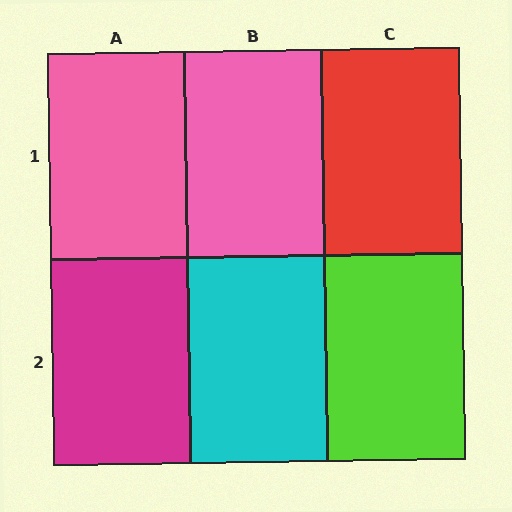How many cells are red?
1 cell is red.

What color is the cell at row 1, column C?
Red.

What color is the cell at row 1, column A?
Pink.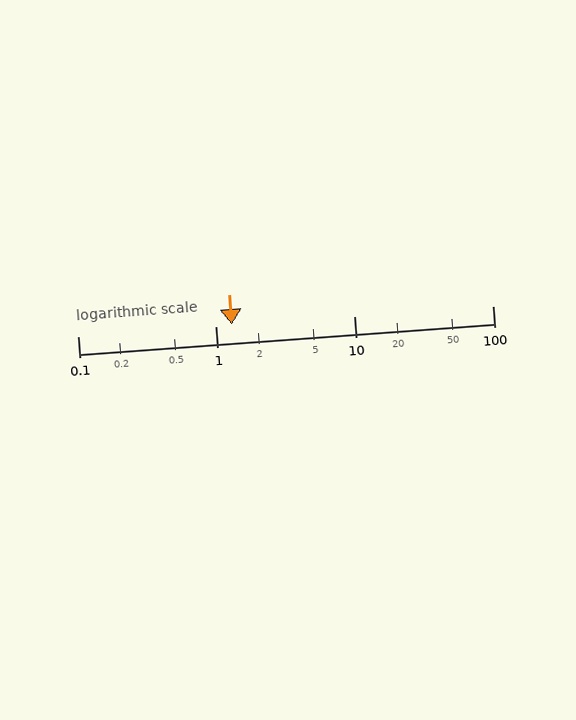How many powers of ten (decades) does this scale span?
The scale spans 3 decades, from 0.1 to 100.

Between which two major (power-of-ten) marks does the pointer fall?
The pointer is between 1 and 10.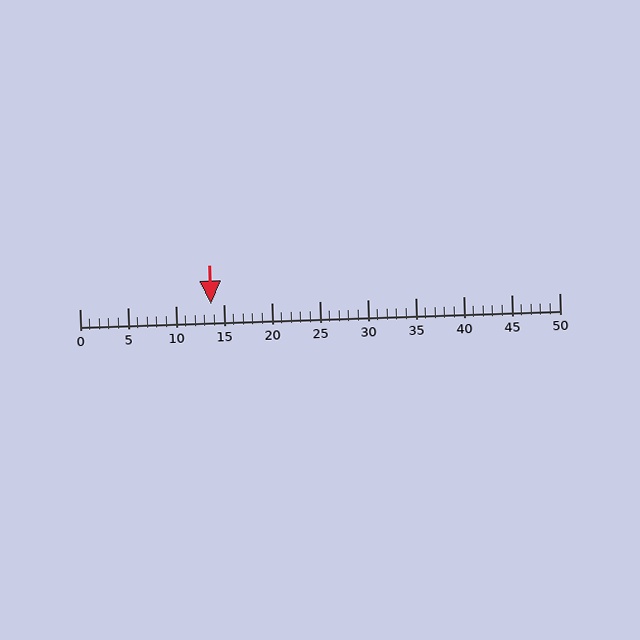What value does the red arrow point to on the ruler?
The red arrow points to approximately 14.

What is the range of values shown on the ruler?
The ruler shows values from 0 to 50.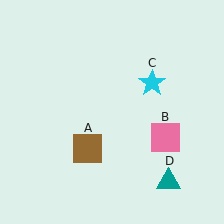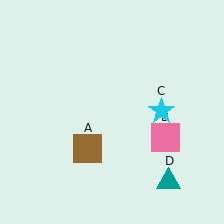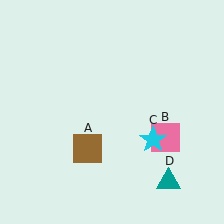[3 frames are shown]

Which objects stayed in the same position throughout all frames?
Brown square (object A) and pink square (object B) and teal triangle (object D) remained stationary.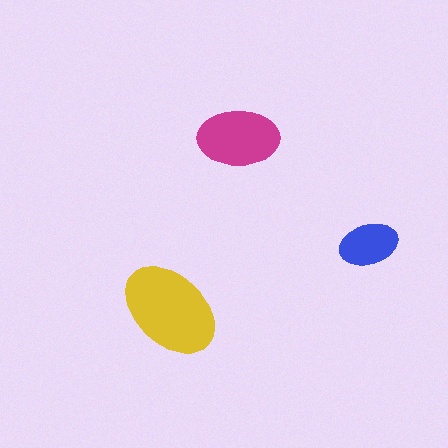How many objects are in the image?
There are 3 objects in the image.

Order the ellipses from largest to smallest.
the yellow one, the magenta one, the blue one.